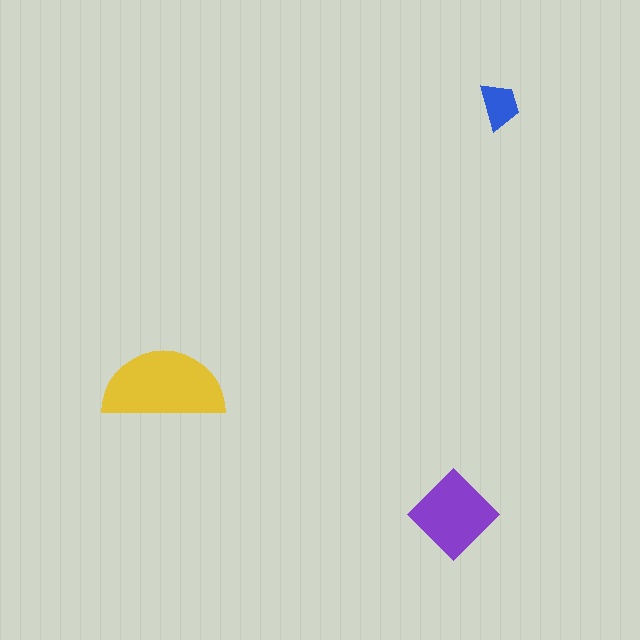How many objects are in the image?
There are 3 objects in the image.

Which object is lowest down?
The purple diamond is bottommost.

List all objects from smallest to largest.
The blue trapezoid, the purple diamond, the yellow semicircle.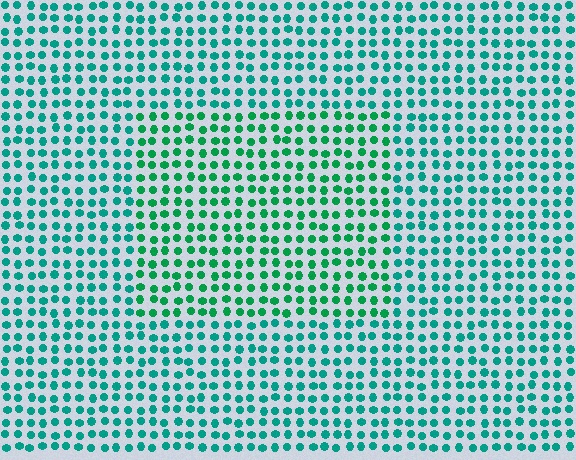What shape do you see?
I see a rectangle.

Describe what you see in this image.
The image is filled with small teal elements in a uniform arrangement. A rectangle-shaped region is visible where the elements are tinted to a slightly different hue, forming a subtle color boundary.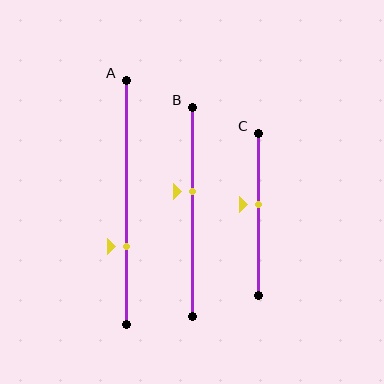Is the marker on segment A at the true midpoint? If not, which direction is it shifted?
No, the marker on segment A is shifted downward by about 18% of the segment length.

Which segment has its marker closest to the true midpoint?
Segment C has its marker closest to the true midpoint.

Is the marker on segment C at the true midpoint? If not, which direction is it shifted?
No, the marker on segment C is shifted upward by about 6% of the segment length.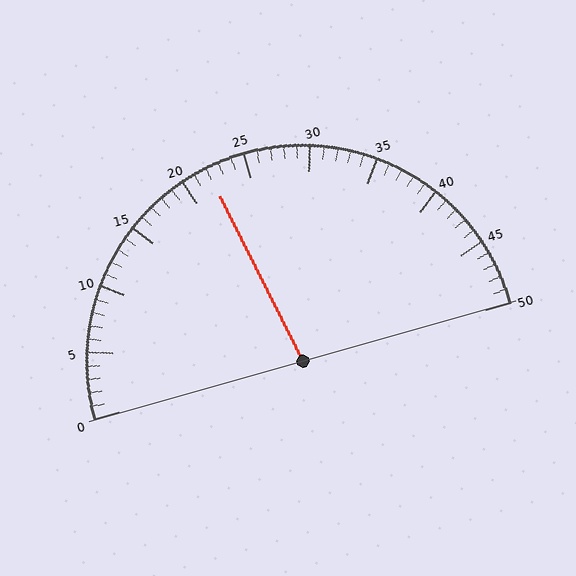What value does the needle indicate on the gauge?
The needle indicates approximately 22.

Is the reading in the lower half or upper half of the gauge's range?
The reading is in the lower half of the range (0 to 50).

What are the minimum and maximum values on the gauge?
The gauge ranges from 0 to 50.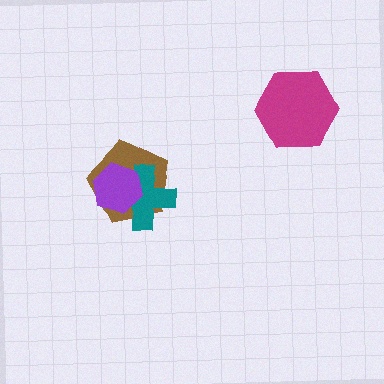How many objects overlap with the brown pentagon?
2 objects overlap with the brown pentagon.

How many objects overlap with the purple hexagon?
2 objects overlap with the purple hexagon.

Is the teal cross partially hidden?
Yes, it is partially covered by another shape.